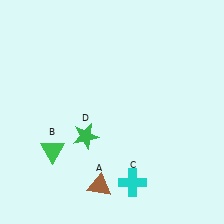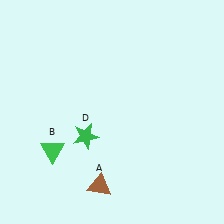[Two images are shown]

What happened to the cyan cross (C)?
The cyan cross (C) was removed in Image 2. It was in the bottom-right area of Image 1.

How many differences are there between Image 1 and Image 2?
There is 1 difference between the two images.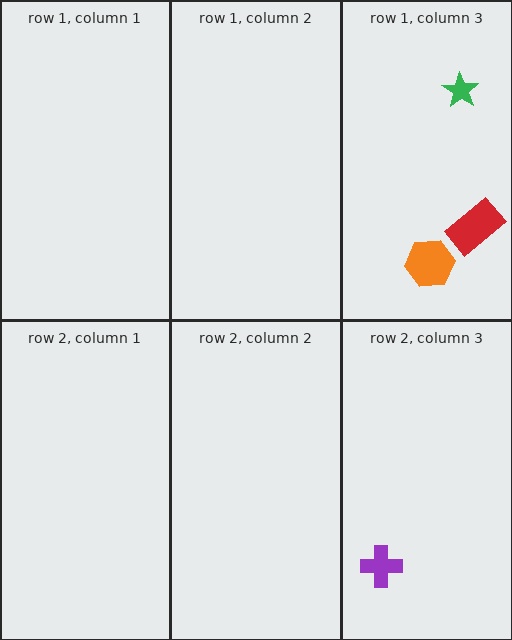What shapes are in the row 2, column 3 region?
The purple cross.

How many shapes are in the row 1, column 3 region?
3.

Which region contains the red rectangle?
The row 1, column 3 region.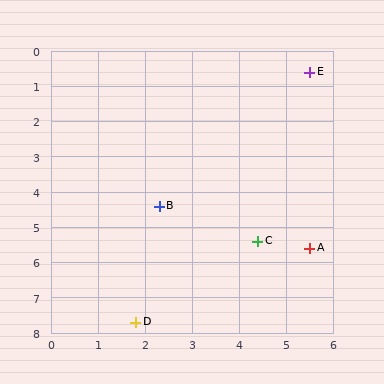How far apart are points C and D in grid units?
Points C and D are about 3.5 grid units apart.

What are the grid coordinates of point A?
Point A is at approximately (5.5, 5.6).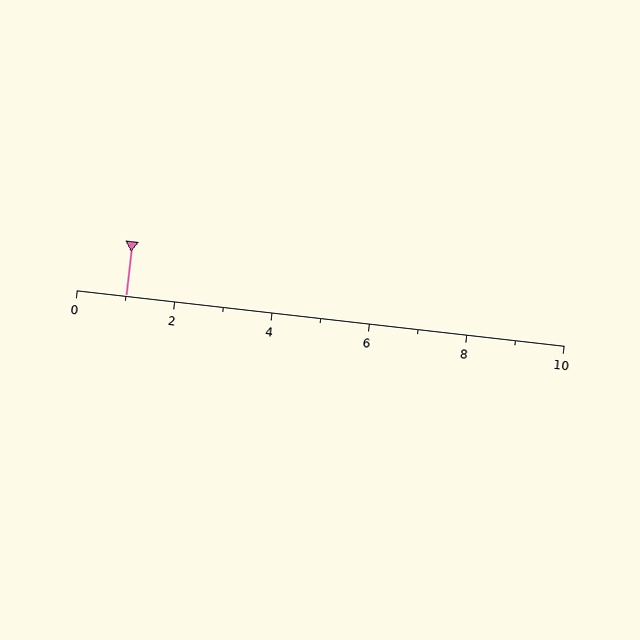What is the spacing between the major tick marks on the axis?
The major ticks are spaced 2 apart.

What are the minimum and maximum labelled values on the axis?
The axis runs from 0 to 10.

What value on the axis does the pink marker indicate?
The marker indicates approximately 1.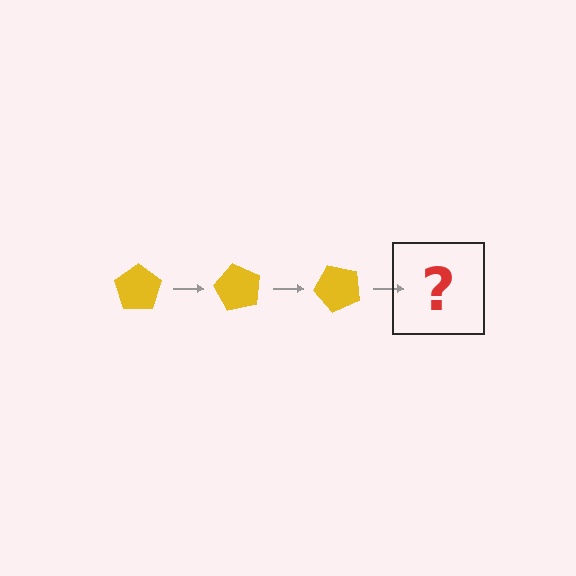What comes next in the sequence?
The next element should be a yellow pentagon rotated 180 degrees.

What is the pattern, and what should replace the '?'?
The pattern is that the pentagon rotates 60 degrees each step. The '?' should be a yellow pentagon rotated 180 degrees.